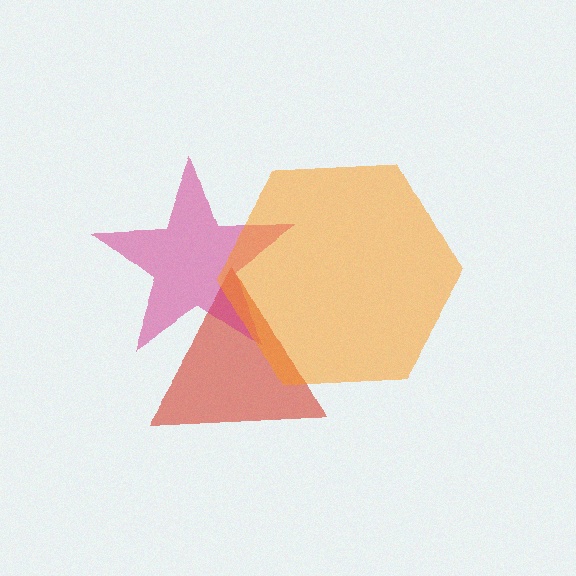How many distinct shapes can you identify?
There are 3 distinct shapes: a red triangle, a magenta star, an orange hexagon.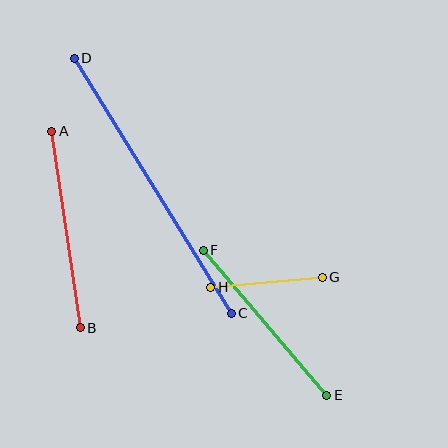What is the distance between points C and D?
The distance is approximately 300 pixels.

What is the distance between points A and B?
The distance is approximately 199 pixels.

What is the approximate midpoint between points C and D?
The midpoint is at approximately (153, 186) pixels.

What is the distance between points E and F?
The distance is approximately 190 pixels.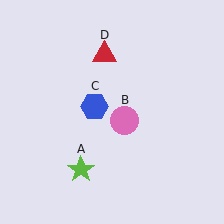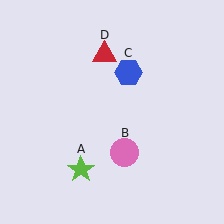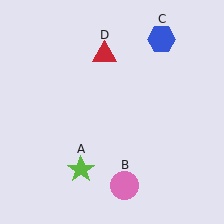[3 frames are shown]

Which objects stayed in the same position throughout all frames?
Lime star (object A) and red triangle (object D) remained stationary.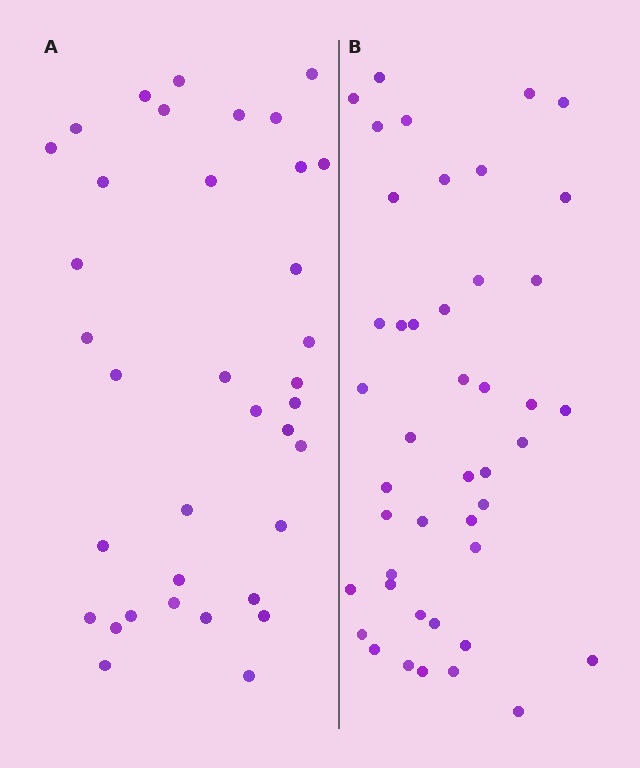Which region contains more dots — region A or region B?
Region B (the right region) has more dots.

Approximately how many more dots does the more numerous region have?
Region B has roughly 8 or so more dots than region A.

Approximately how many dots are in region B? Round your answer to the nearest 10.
About 40 dots. (The exact count is 44, which rounds to 40.)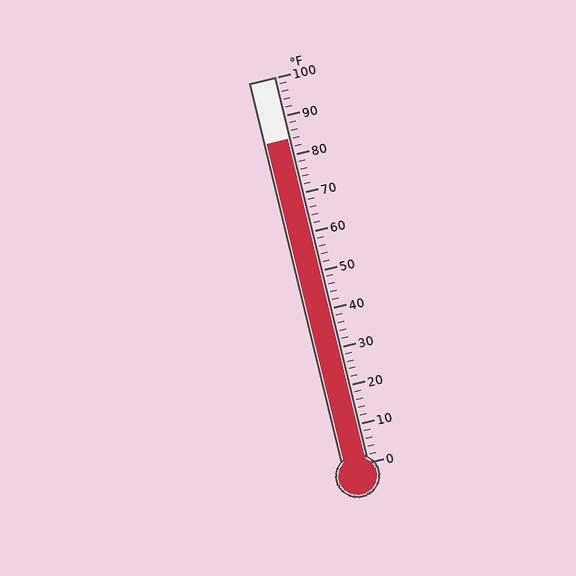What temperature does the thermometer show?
The thermometer shows approximately 84°F.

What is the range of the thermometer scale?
The thermometer scale ranges from 0°F to 100°F.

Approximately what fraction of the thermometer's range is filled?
The thermometer is filled to approximately 85% of its range.